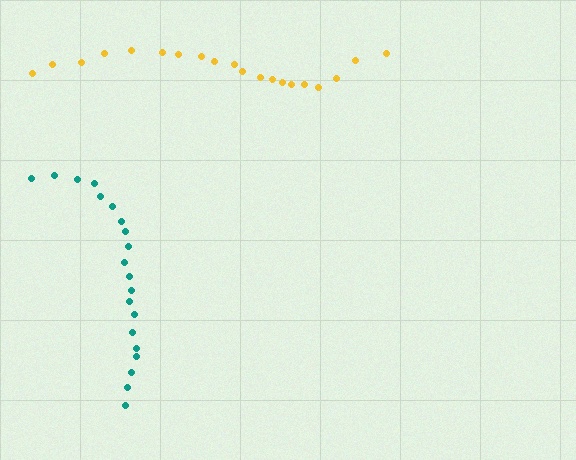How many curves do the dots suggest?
There are 2 distinct paths.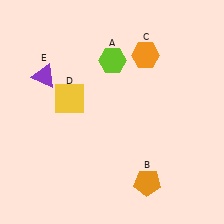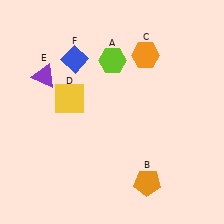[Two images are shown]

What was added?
A blue diamond (F) was added in Image 2.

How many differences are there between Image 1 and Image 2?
There is 1 difference between the two images.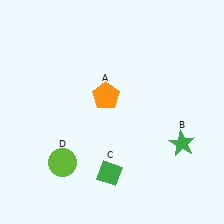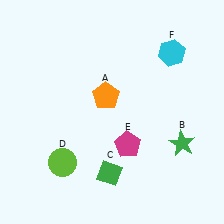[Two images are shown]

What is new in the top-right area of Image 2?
A cyan hexagon (F) was added in the top-right area of Image 2.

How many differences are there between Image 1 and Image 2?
There are 2 differences between the two images.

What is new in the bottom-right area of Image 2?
A magenta pentagon (E) was added in the bottom-right area of Image 2.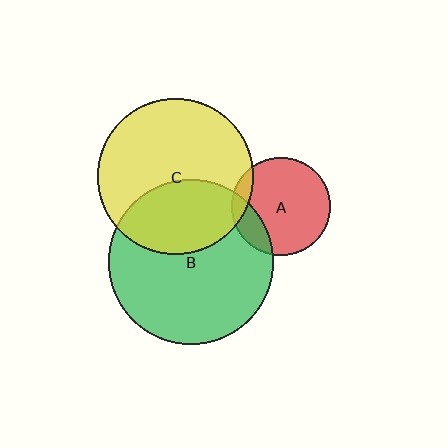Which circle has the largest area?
Circle B (green).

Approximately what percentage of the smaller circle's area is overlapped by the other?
Approximately 35%.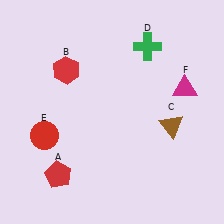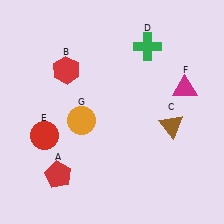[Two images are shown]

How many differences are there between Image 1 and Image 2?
There is 1 difference between the two images.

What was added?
An orange circle (G) was added in Image 2.